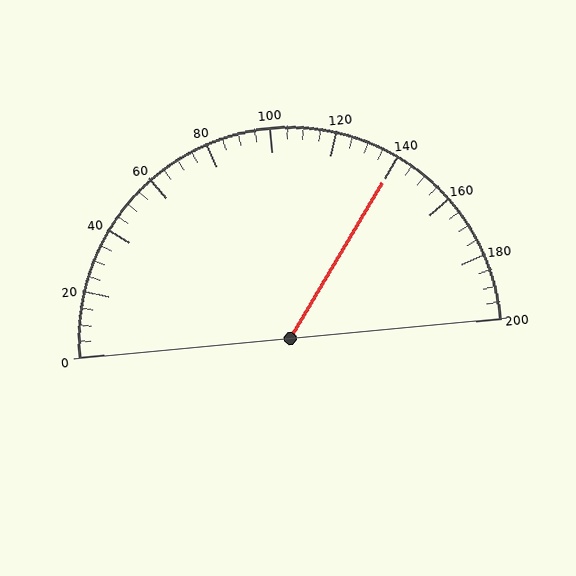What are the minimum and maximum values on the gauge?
The gauge ranges from 0 to 200.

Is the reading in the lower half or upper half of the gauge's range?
The reading is in the upper half of the range (0 to 200).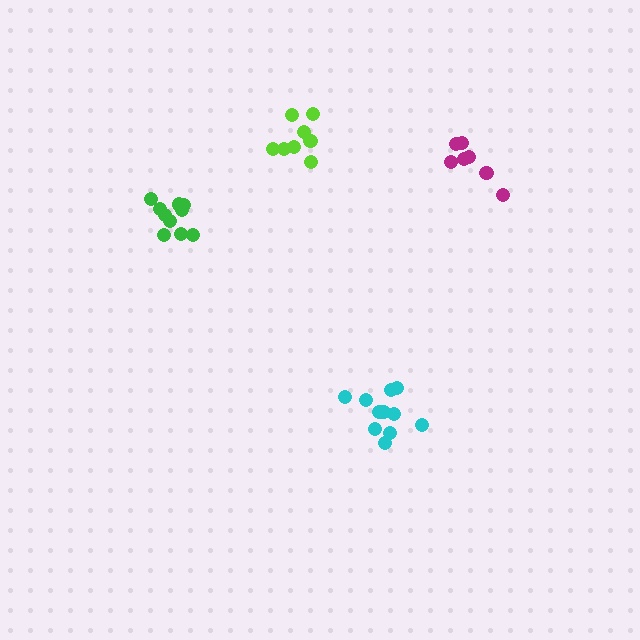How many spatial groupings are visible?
There are 4 spatial groupings.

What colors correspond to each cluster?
The clusters are colored: green, lime, cyan, magenta.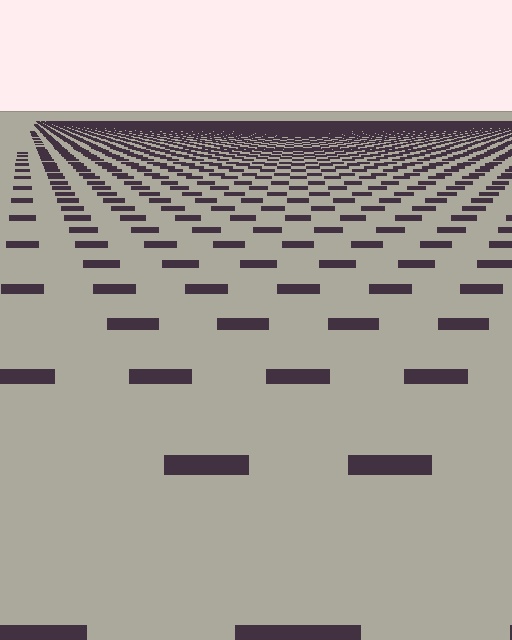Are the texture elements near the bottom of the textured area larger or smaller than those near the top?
Larger. Near the bottom, elements are closer to the viewer and appear at a bigger on-screen size.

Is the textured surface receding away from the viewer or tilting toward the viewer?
The surface is receding away from the viewer. Texture elements get smaller and denser toward the top.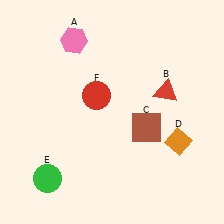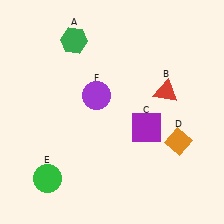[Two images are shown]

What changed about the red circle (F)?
In Image 1, F is red. In Image 2, it changed to purple.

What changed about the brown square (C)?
In Image 1, C is brown. In Image 2, it changed to purple.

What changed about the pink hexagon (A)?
In Image 1, A is pink. In Image 2, it changed to green.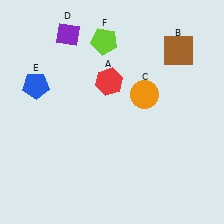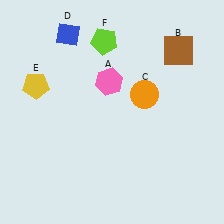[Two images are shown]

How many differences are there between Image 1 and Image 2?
There are 3 differences between the two images.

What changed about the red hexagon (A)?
In Image 1, A is red. In Image 2, it changed to pink.